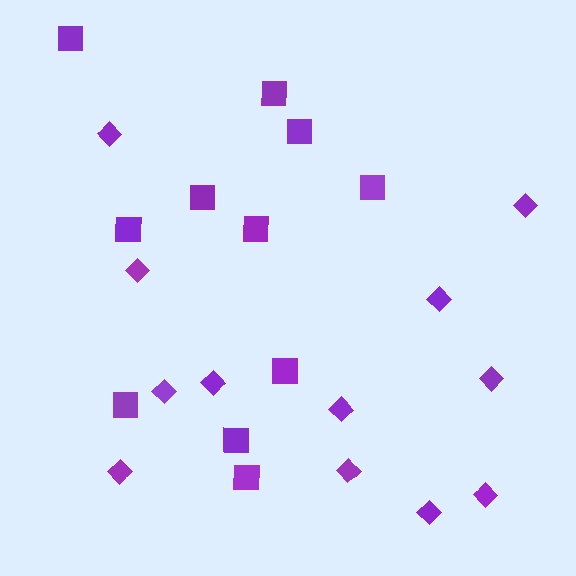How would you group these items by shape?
There are 2 groups: one group of squares (11) and one group of diamonds (12).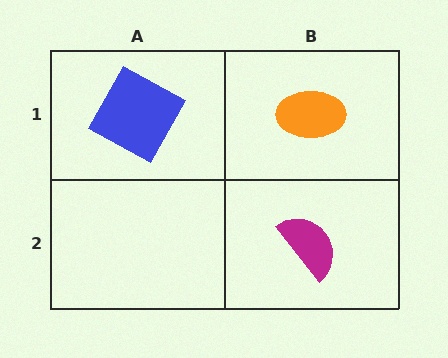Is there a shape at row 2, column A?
No, that cell is empty.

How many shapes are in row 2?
1 shape.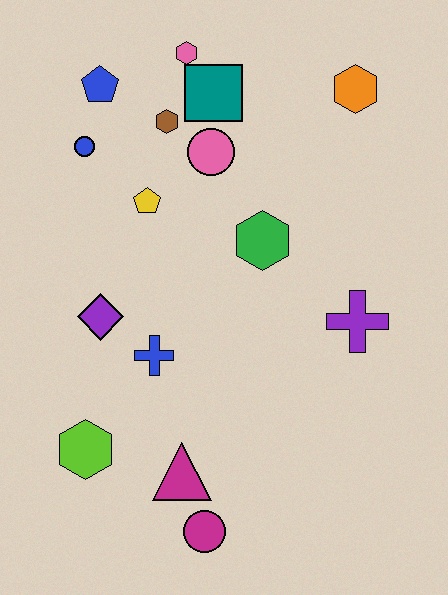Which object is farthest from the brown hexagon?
The magenta circle is farthest from the brown hexagon.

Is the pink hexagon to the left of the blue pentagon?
No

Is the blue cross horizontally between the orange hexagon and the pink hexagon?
No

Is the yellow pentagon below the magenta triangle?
No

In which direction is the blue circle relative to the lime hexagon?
The blue circle is above the lime hexagon.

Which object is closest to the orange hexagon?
The teal square is closest to the orange hexagon.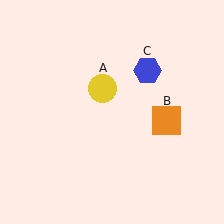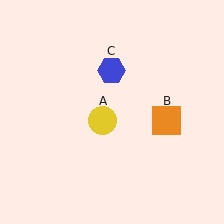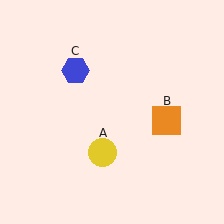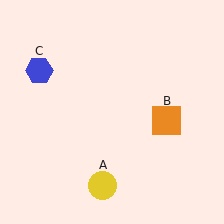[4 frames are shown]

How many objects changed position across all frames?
2 objects changed position: yellow circle (object A), blue hexagon (object C).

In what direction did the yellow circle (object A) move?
The yellow circle (object A) moved down.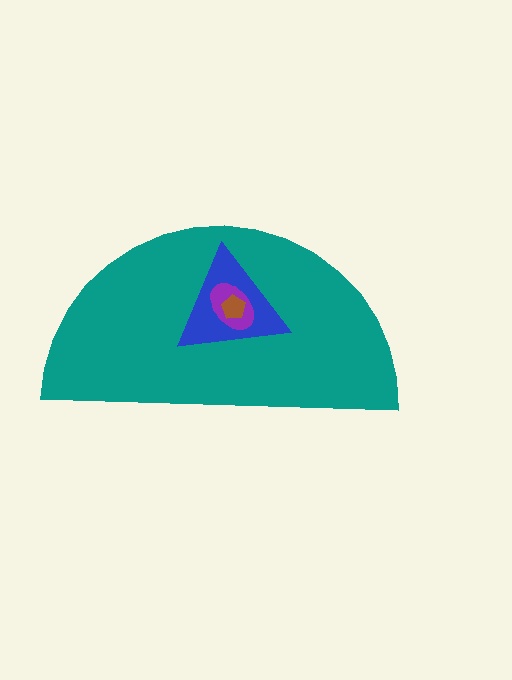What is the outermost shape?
The teal semicircle.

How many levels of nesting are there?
4.